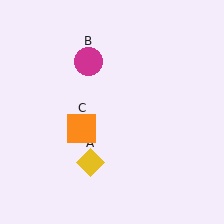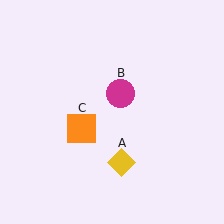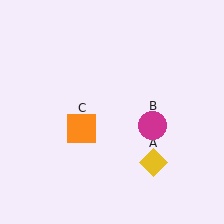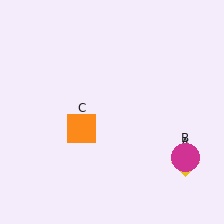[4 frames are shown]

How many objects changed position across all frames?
2 objects changed position: yellow diamond (object A), magenta circle (object B).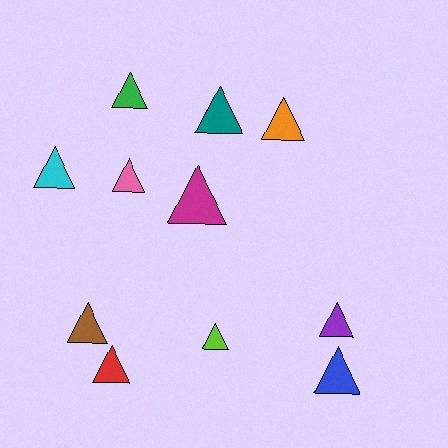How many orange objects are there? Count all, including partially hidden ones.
There is 1 orange object.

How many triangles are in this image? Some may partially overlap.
There are 11 triangles.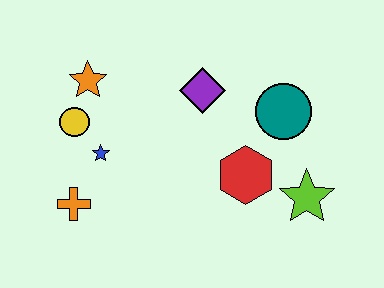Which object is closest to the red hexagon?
The lime star is closest to the red hexagon.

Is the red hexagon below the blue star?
Yes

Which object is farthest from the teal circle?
The orange cross is farthest from the teal circle.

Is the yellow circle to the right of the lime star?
No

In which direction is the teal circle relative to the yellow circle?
The teal circle is to the right of the yellow circle.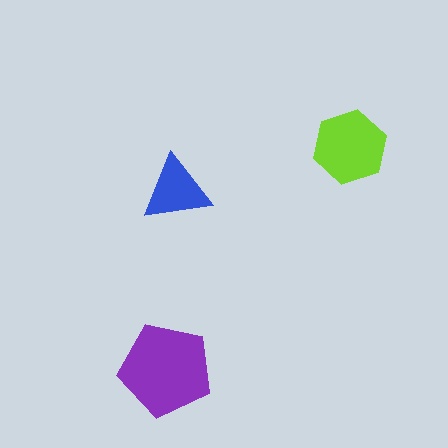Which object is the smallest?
The blue triangle.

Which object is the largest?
The purple pentagon.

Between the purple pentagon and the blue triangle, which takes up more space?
The purple pentagon.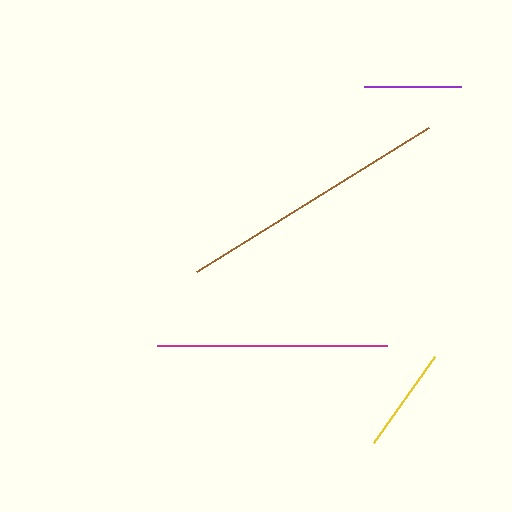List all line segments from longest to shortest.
From longest to shortest: brown, magenta, yellow, purple.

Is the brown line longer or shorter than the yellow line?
The brown line is longer than the yellow line.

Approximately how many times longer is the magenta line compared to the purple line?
The magenta line is approximately 2.4 times the length of the purple line.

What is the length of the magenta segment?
The magenta segment is approximately 230 pixels long.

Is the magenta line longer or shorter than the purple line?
The magenta line is longer than the purple line.